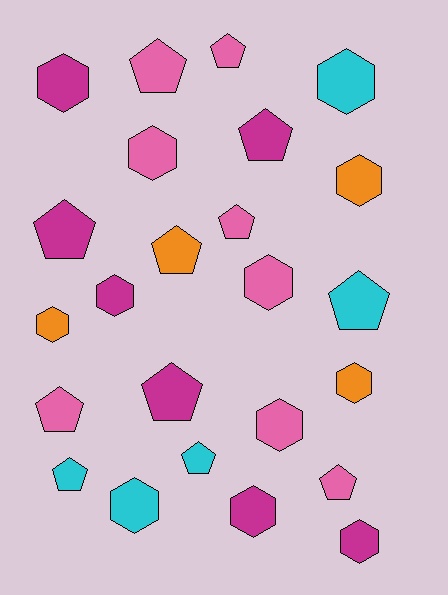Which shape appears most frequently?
Hexagon, with 12 objects.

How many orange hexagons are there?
There are 3 orange hexagons.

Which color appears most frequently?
Pink, with 8 objects.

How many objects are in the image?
There are 24 objects.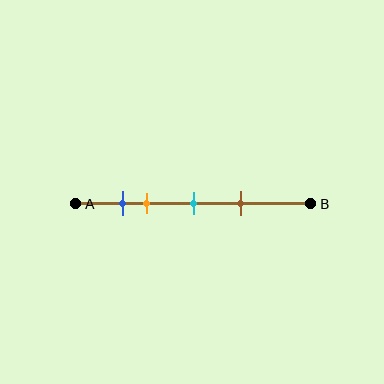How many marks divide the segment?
There are 4 marks dividing the segment.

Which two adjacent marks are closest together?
The blue and orange marks are the closest adjacent pair.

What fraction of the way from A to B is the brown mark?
The brown mark is approximately 70% (0.7) of the way from A to B.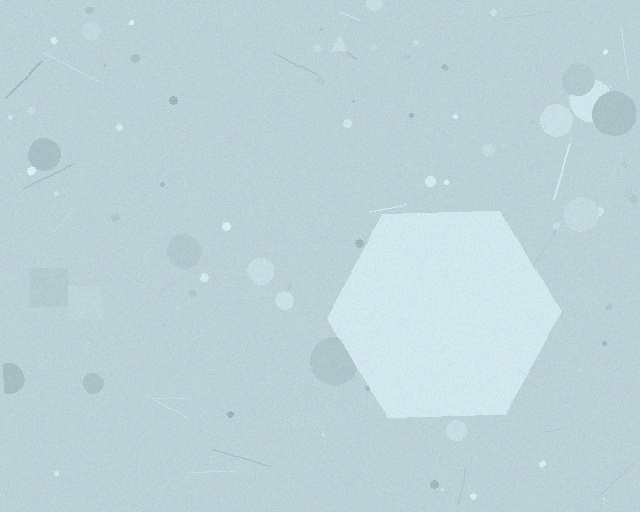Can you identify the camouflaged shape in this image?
The camouflaged shape is a hexagon.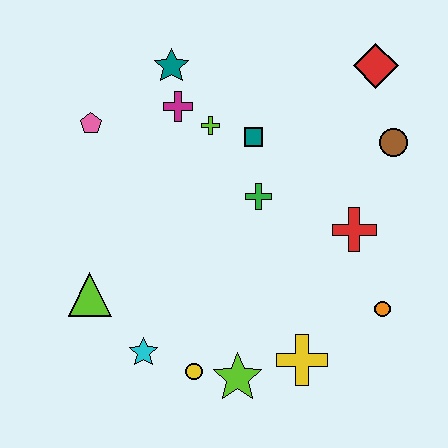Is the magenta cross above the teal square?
Yes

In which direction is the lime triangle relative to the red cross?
The lime triangle is to the left of the red cross.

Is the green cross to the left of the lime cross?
No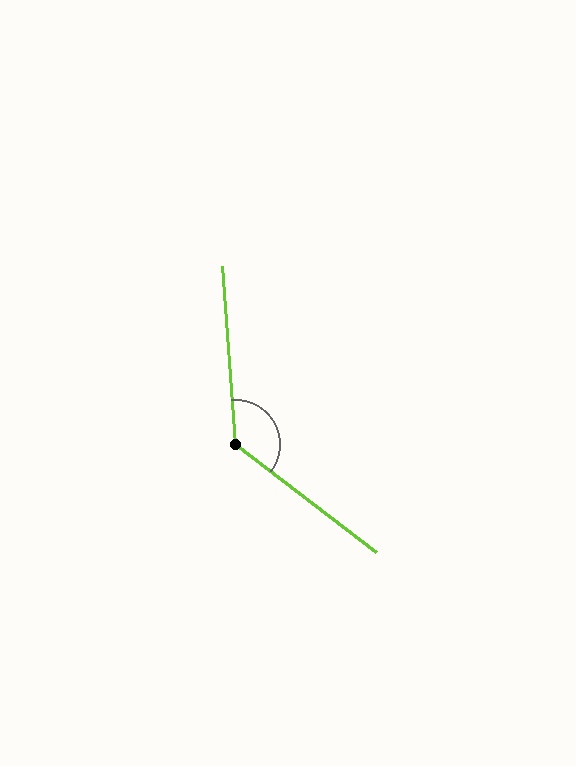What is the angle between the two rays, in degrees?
Approximately 132 degrees.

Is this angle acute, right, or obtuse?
It is obtuse.